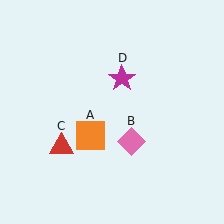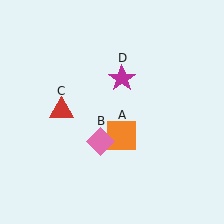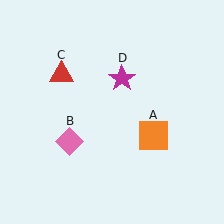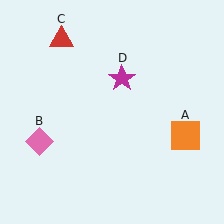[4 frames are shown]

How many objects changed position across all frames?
3 objects changed position: orange square (object A), pink diamond (object B), red triangle (object C).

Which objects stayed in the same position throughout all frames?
Magenta star (object D) remained stationary.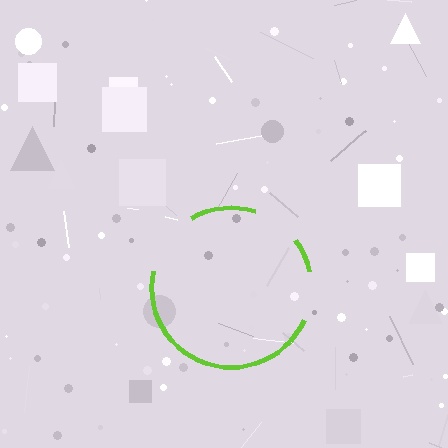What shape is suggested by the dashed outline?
The dashed outline suggests a circle.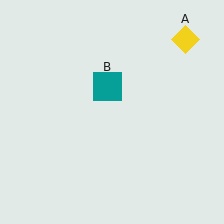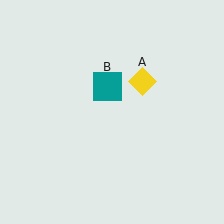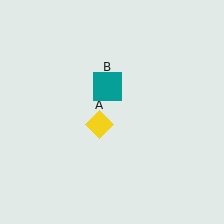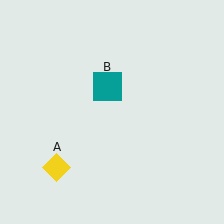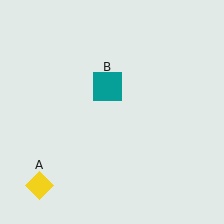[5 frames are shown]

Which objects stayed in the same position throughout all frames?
Teal square (object B) remained stationary.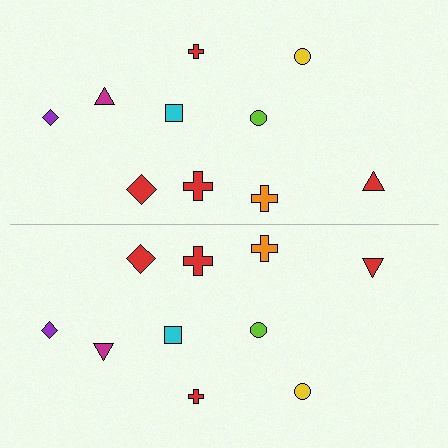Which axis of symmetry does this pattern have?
The pattern has a horizontal axis of symmetry running through the center of the image.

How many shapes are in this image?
There are 20 shapes in this image.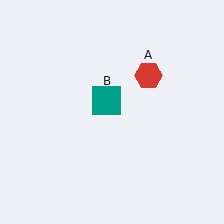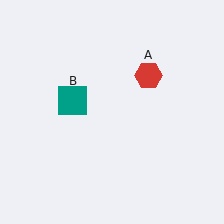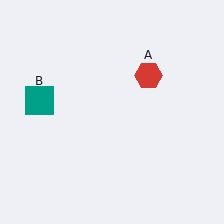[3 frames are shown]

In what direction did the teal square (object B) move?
The teal square (object B) moved left.